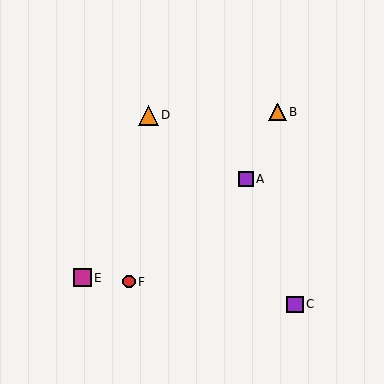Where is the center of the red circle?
The center of the red circle is at (129, 282).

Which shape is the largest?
The orange triangle (labeled D) is the largest.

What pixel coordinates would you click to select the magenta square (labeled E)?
Click at (82, 278) to select the magenta square E.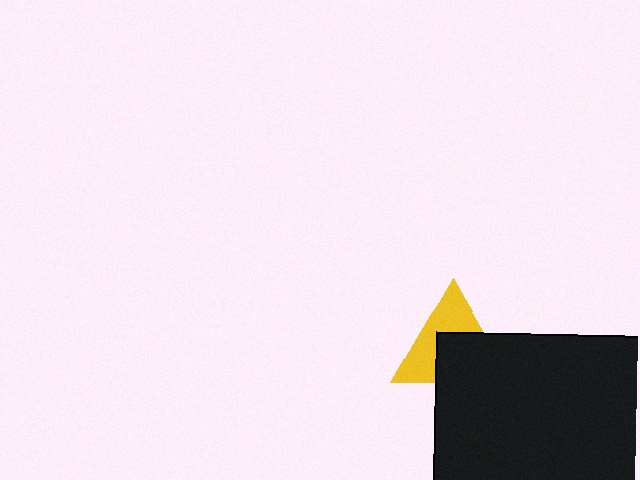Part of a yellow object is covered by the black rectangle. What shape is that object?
It is a triangle.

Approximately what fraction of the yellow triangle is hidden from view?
Roughly 50% of the yellow triangle is hidden behind the black rectangle.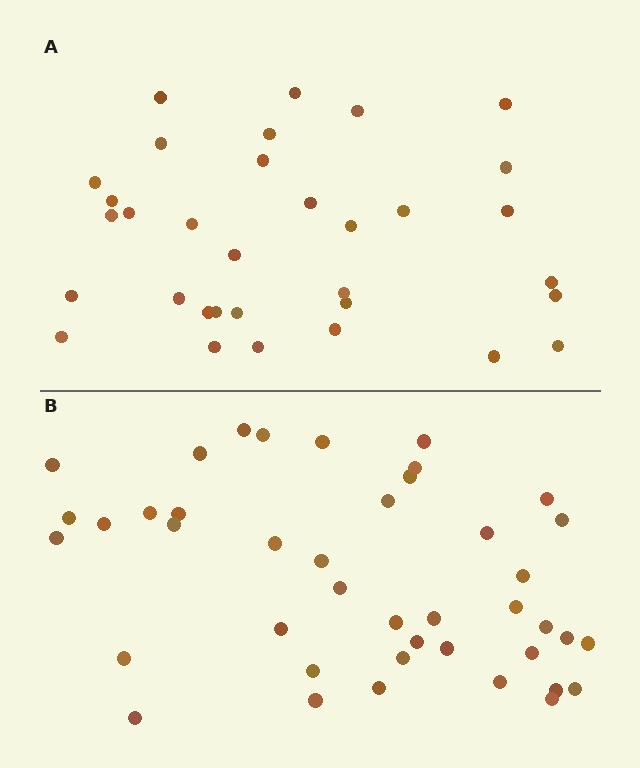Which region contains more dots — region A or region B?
Region B (the bottom region) has more dots.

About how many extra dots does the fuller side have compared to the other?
Region B has roughly 8 or so more dots than region A.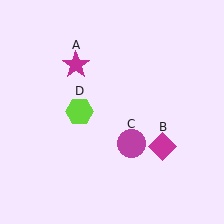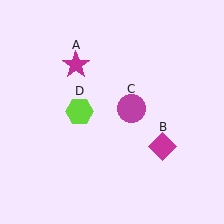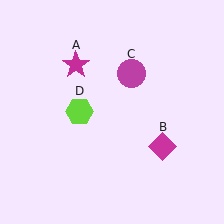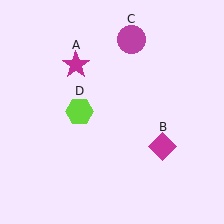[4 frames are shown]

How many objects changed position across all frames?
1 object changed position: magenta circle (object C).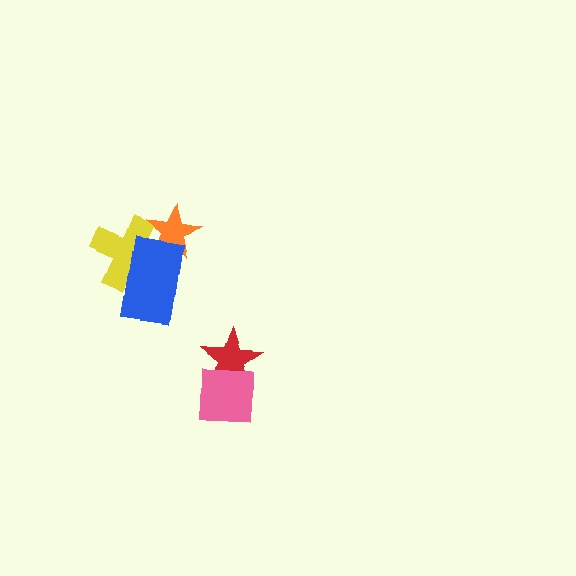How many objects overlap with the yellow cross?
2 objects overlap with the yellow cross.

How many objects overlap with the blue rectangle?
2 objects overlap with the blue rectangle.